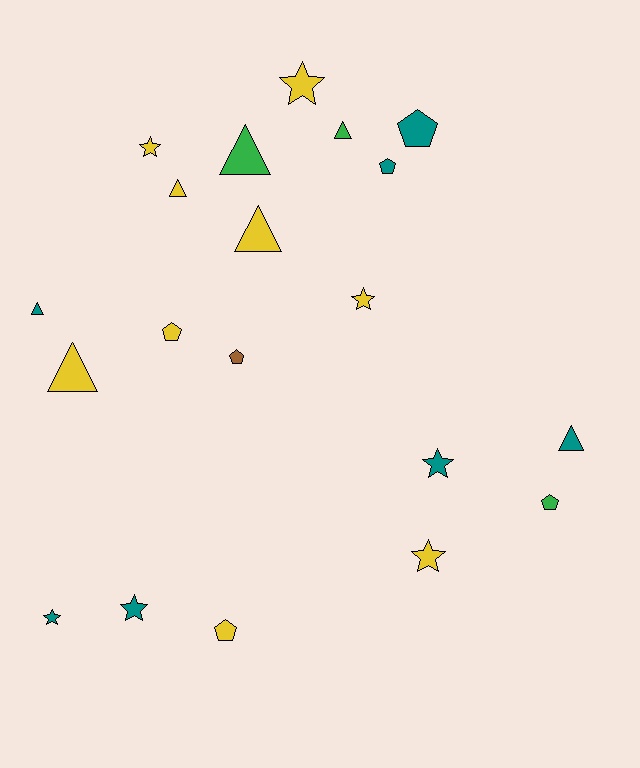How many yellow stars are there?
There are 4 yellow stars.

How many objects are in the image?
There are 20 objects.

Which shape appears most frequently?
Triangle, with 7 objects.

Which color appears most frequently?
Yellow, with 9 objects.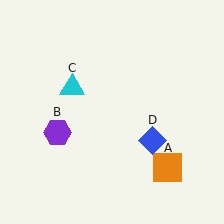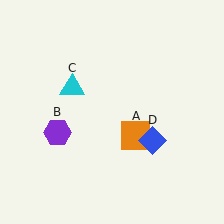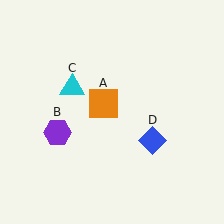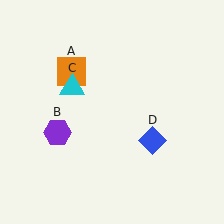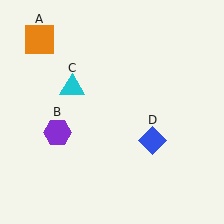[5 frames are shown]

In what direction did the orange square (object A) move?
The orange square (object A) moved up and to the left.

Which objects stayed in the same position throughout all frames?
Purple hexagon (object B) and cyan triangle (object C) and blue diamond (object D) remained stationary.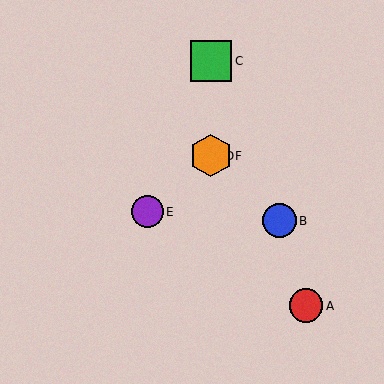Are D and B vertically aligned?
No, D is at x≈211 and B is at x≈279.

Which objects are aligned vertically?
Objects C, D, F are aligned vertically.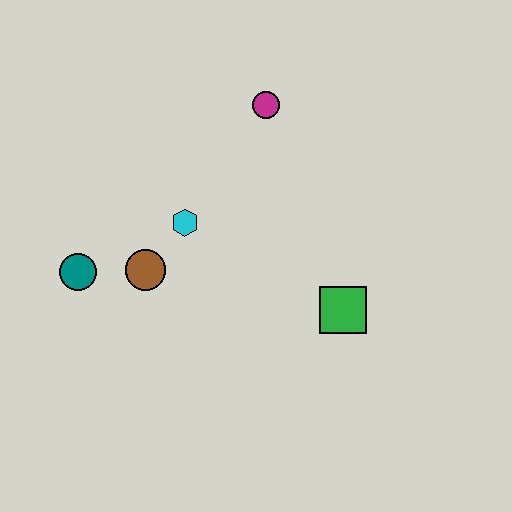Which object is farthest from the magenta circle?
The teal circle is farthest from the magenta circle.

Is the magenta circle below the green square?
No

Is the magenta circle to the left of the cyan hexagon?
No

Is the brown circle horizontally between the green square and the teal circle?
Yes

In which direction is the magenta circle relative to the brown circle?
The magenta circle is above the brown circle.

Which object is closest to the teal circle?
The brown circle is closest to the teal circle.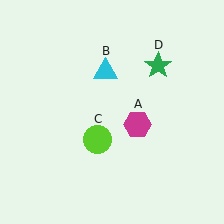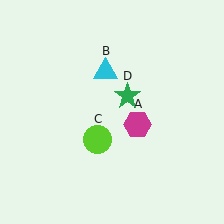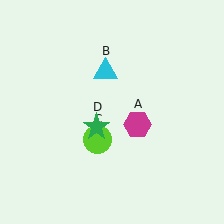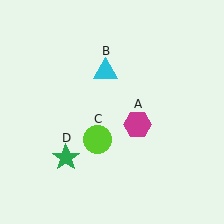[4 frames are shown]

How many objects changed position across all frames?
1 object changed position: green star (object D).